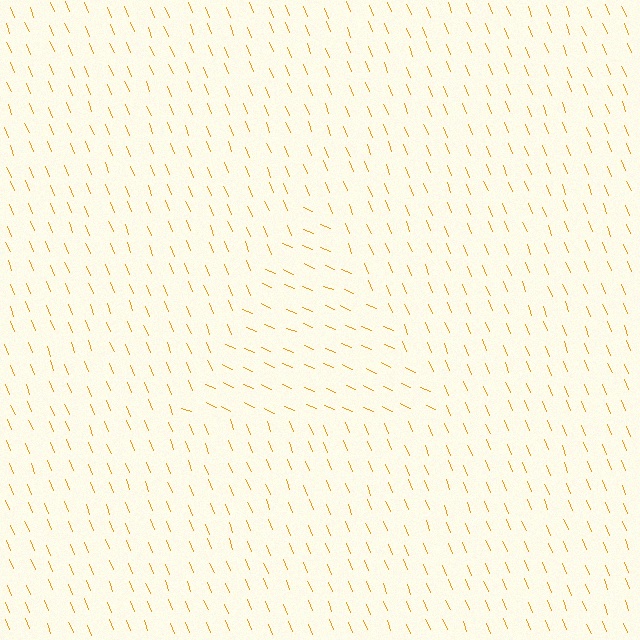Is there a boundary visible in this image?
Yes, there is a texture boundary formed by a change in line orientation.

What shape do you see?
I see a triangle.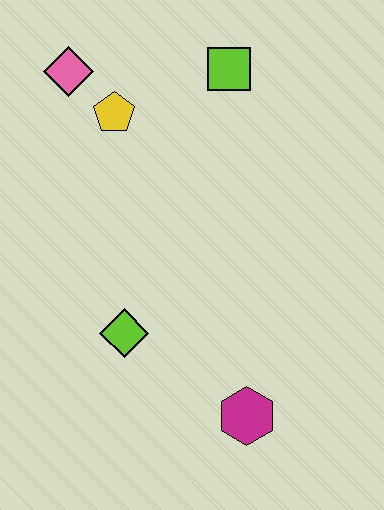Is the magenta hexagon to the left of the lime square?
No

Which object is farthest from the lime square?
The magenta hexagon is farthest from the lime square.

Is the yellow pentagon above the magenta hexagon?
Yes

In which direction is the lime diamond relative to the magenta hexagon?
The lime diamond is to the left of the magenta hexagon.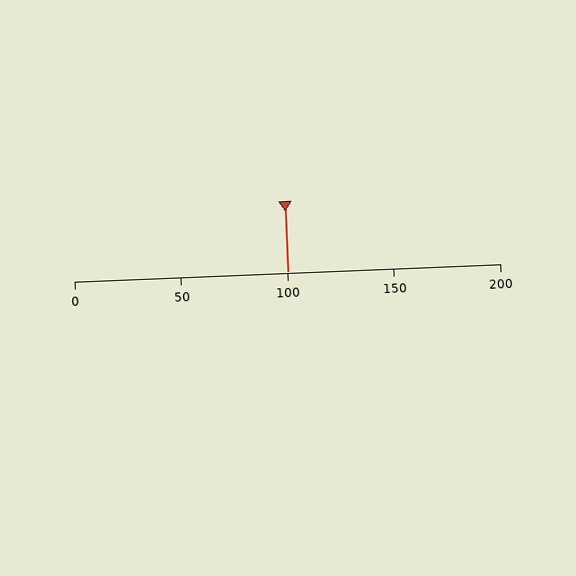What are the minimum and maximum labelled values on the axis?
The axis runs from 0 to 200.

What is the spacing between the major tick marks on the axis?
The major ticks are spaced 50 apart.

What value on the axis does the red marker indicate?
The marker indicates approximately 100.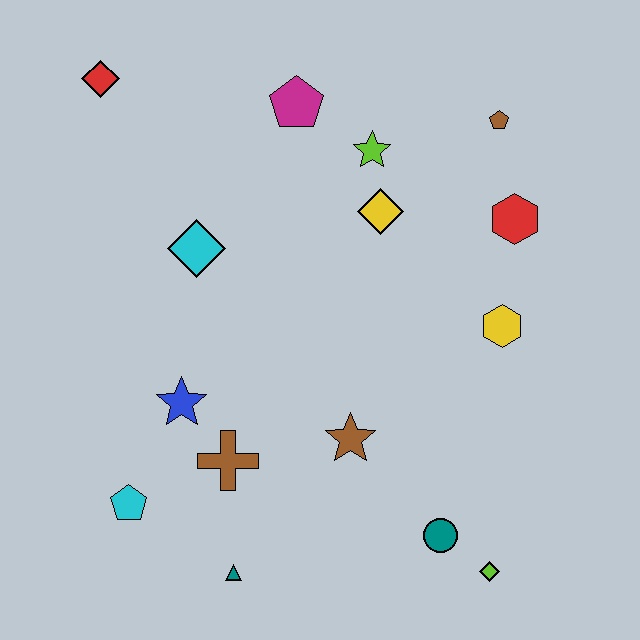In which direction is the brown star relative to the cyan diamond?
The brown star is below the cyan diamond.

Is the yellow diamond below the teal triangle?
No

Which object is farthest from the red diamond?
The lime diamond is farthest from the red diamond.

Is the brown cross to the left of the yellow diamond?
Yes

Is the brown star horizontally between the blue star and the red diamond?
No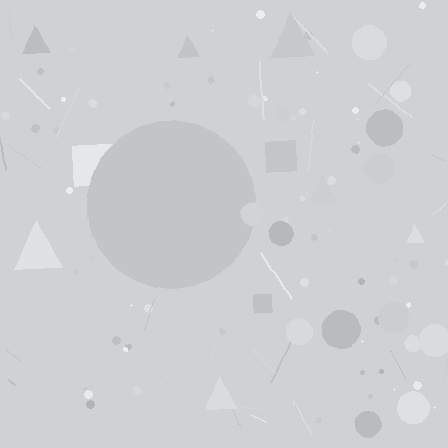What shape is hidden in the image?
A circle is hidden in the image.